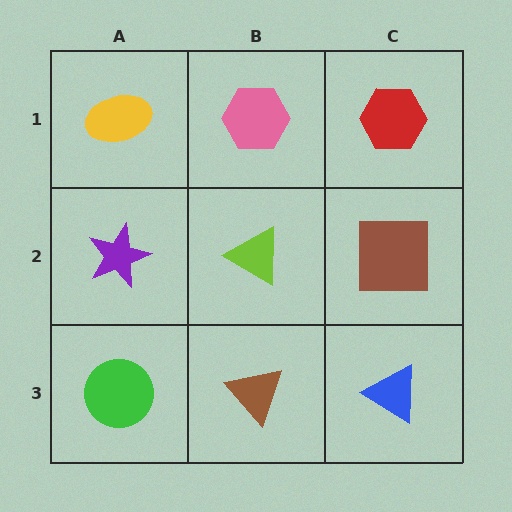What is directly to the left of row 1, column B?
A yellow ellipse.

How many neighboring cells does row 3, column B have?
3.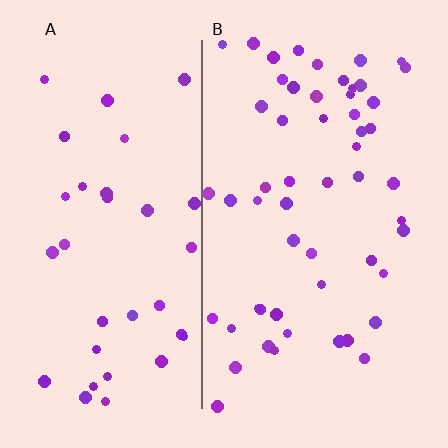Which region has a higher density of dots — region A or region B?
B (the right).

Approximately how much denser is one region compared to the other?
Approximately 1.6× — region B over region A.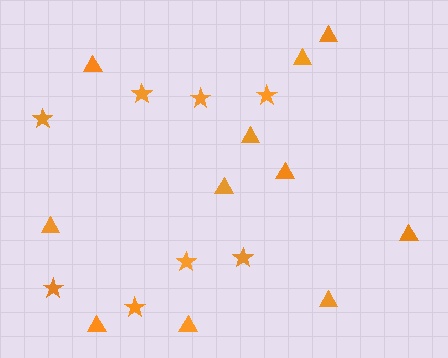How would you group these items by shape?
There are 2 groups: one group of triangles (11) and one group of stars (8).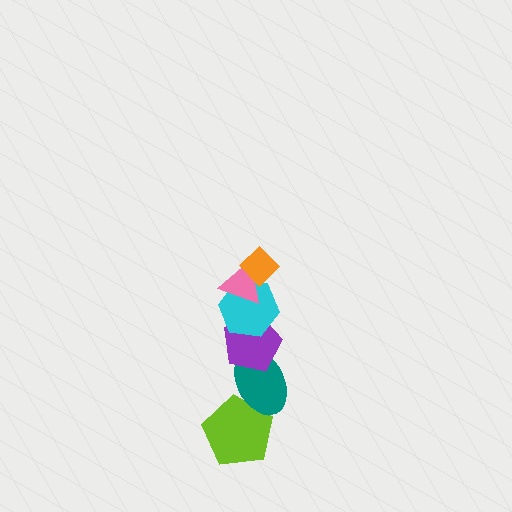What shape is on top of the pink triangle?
The orange diamond is on top of the pink triangle.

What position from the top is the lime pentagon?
The lime pentagon is 6th from the top.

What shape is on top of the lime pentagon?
The teal ellipse is on top of the lime pentagon.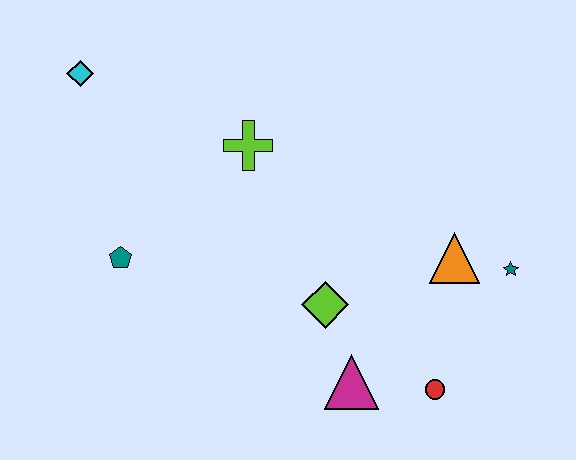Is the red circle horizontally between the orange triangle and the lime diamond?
Yes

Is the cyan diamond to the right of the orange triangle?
No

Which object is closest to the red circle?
The magenta triangle is closest to the red circle.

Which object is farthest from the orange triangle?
The cyan diamond is farthest from the orange triangle.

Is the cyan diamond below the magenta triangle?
No